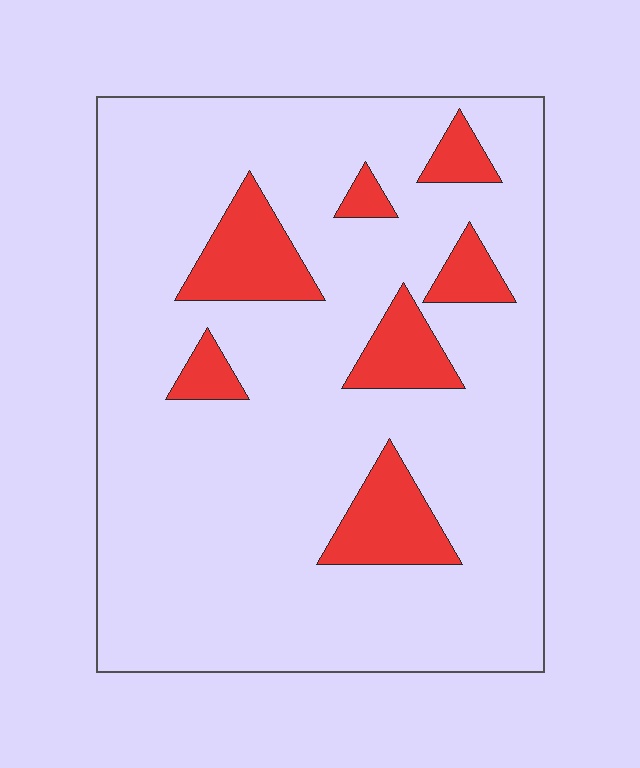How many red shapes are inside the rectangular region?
7.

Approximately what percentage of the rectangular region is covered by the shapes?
Approximately 15%.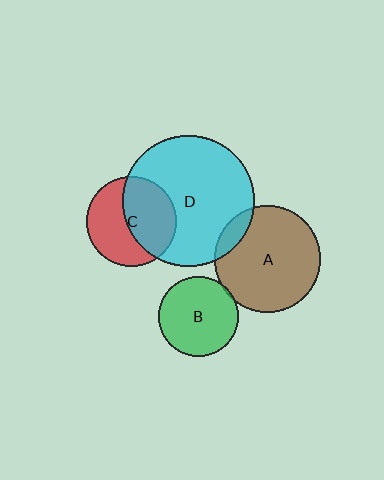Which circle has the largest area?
Circle D (cyan).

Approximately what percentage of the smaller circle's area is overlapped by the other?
Approximately 50%.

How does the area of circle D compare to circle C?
Approximately 2.1 times.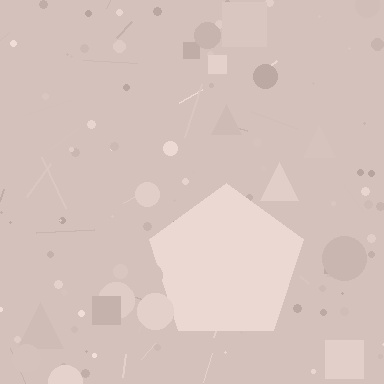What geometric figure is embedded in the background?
A pentagon is embedded in the background.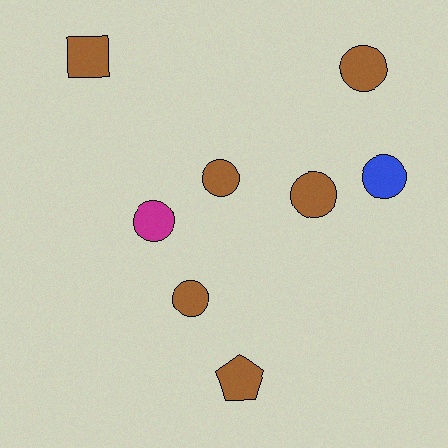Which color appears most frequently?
Brown, with 6 objects.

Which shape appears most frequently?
Circle, with 6 objects.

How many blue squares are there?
There are no blue squares.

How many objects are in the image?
There are 8 objects.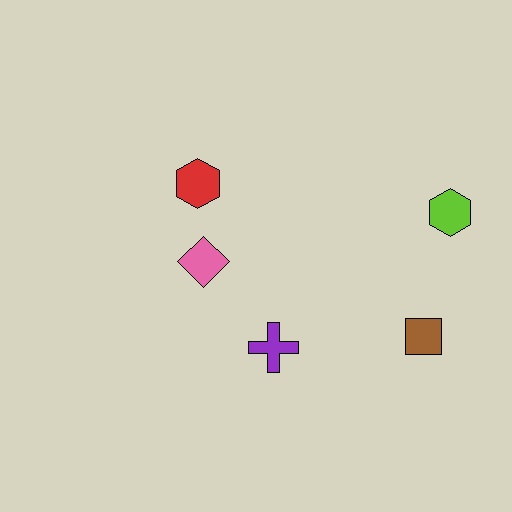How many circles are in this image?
There are no circles.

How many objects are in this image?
There are 5 objects.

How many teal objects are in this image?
There are no teal objects.